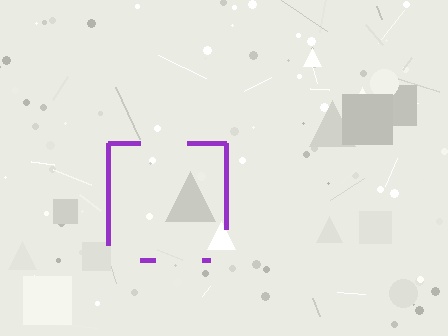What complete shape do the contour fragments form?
The contour fragments form a square.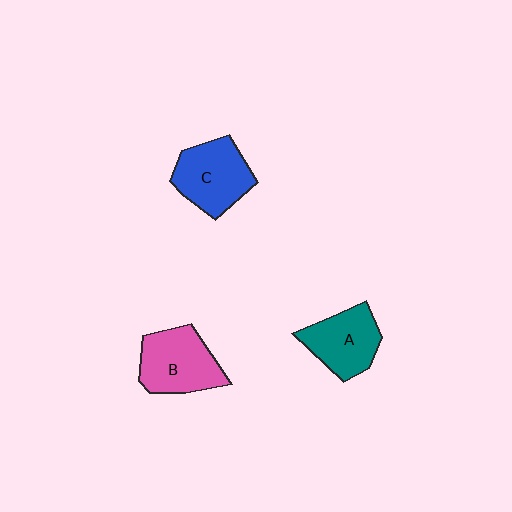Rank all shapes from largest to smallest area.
From largest to smallest: B (pink), C (blue), A (teal).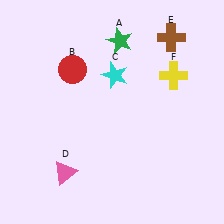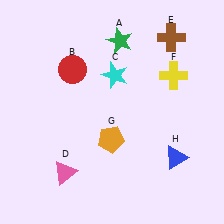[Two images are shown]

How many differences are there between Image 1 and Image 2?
There are 2 differences between the two images.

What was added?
An orange pentagon (G), a blue triangle (H) were added in Image 2.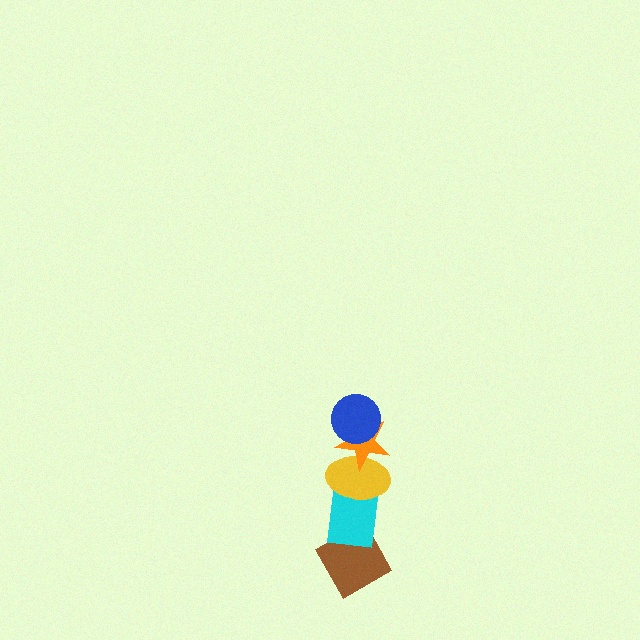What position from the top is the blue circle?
The blue circle is 1st from the top.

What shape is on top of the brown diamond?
The cyan rectangle is on top of the brown diamond.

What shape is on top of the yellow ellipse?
The orange star is on top of the yellow ellipse.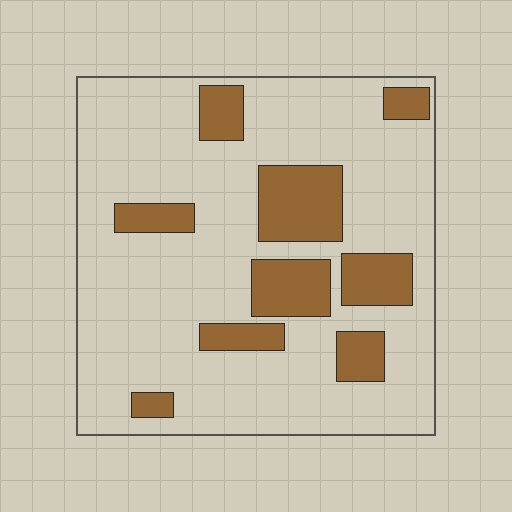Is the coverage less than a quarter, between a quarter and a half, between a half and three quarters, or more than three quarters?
Less than a quarter.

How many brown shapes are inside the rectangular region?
9.